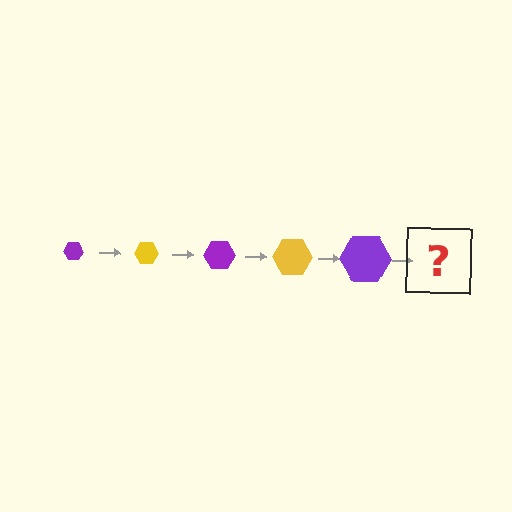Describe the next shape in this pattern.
It should be a yellow hexagon, larger than the previous one.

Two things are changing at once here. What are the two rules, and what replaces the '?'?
The two rules are that the hexagon grows larger each step and the color cycles through purple and yellow. The '?' should be a yellow hexagon, larger than the previous one.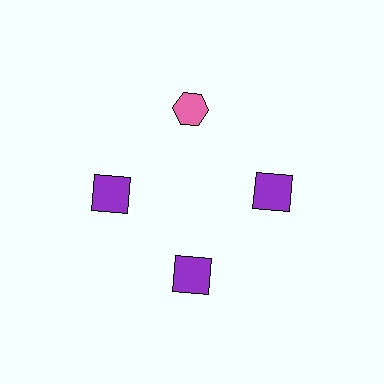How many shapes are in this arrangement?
There are 4 shapes arranged in a ring pattern.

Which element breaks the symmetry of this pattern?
The pink hexagon at roughly the 12 o'clock position breaks the symmetry. All other shapes are purple squares.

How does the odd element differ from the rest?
It differs in both color (pink instead of purple) and shape (hexagon instead of square).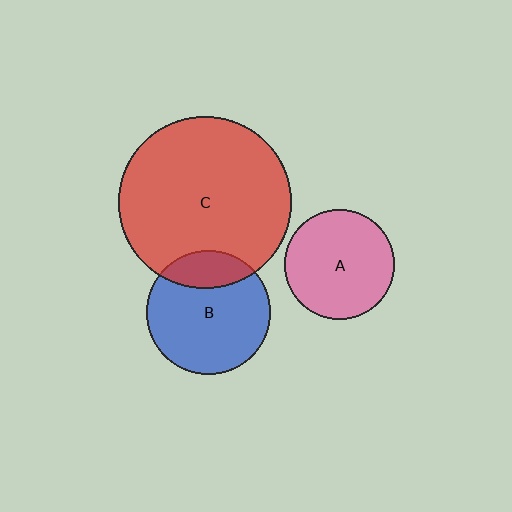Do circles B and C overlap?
Yes.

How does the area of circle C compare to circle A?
Approximately 2.5 times.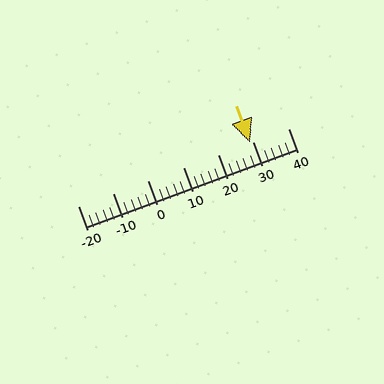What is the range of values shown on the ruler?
The ruler shows values from -20 to 40.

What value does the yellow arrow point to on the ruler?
The yellow arrow points to approximately 29.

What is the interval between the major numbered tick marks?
The major tick marks are spaced 10 units apart.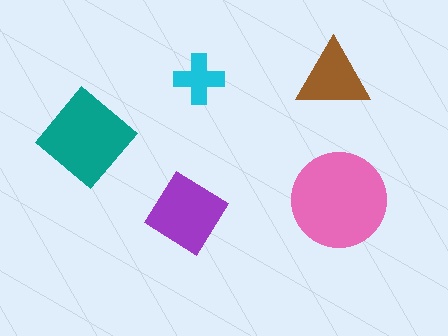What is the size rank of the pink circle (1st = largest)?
1st.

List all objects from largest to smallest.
The pink circle, the teal diamond, the purple diamond, the brown triangle, the cyan cross.